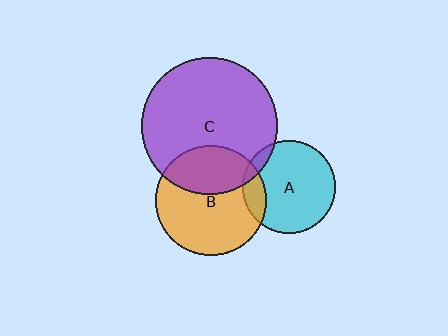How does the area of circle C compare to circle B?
Approximately 1.5 times.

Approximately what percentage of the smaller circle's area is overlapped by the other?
Approximately 10%.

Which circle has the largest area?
Circle C (purple).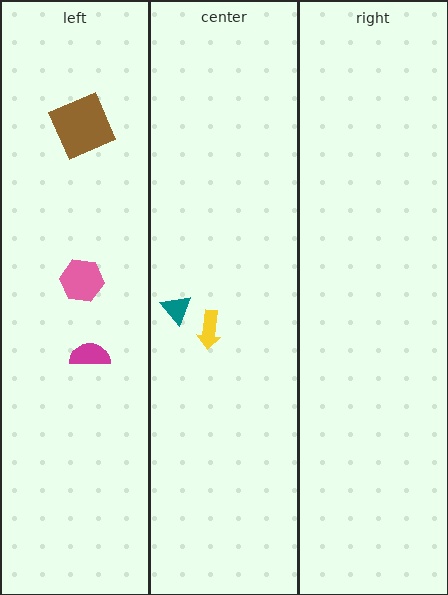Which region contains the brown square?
The left region.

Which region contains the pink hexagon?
The left region.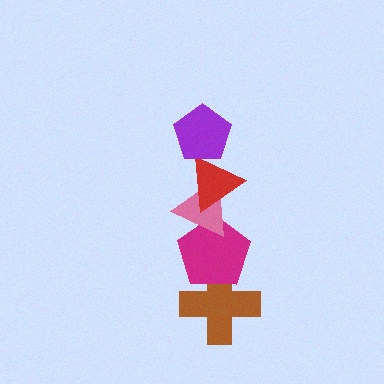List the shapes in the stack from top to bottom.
From top to bottom: the purple pentagon, the red triangle, the pink triangle, the magenta pentagon, the brown cross.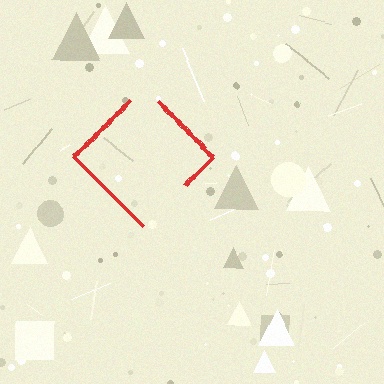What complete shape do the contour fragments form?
The contour fragments form a diamond.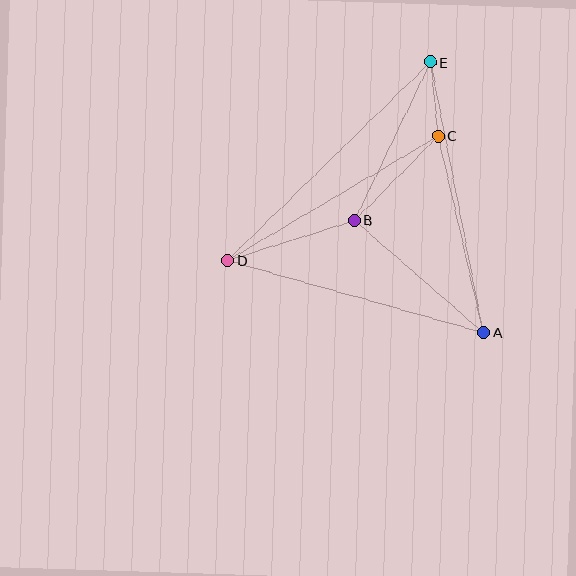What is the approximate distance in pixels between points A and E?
The distance between A and E is approximately 275 pixels.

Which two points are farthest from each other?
Points D and E are farthest from each other.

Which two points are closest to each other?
Points C and E are closest to each other.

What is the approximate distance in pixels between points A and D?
The distance between A and D is approximately 266 pixels.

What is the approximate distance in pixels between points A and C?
The distance between A and C is approximately 201 pixels.